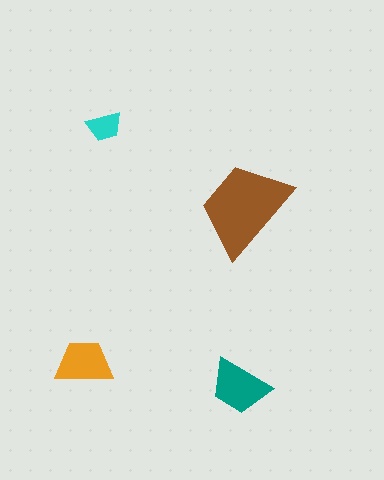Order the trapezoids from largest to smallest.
the brown one, the teal one, the orange one, the cyan one.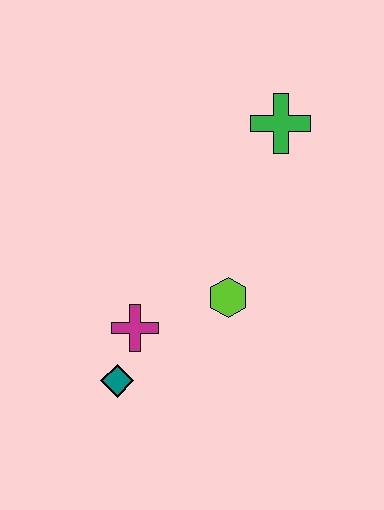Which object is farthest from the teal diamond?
The green cross is farthest from the teal diamond.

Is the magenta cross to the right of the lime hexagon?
No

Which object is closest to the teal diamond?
The magenta cross is closest to the teal diamond.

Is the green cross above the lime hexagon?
Yes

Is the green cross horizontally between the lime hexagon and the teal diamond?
No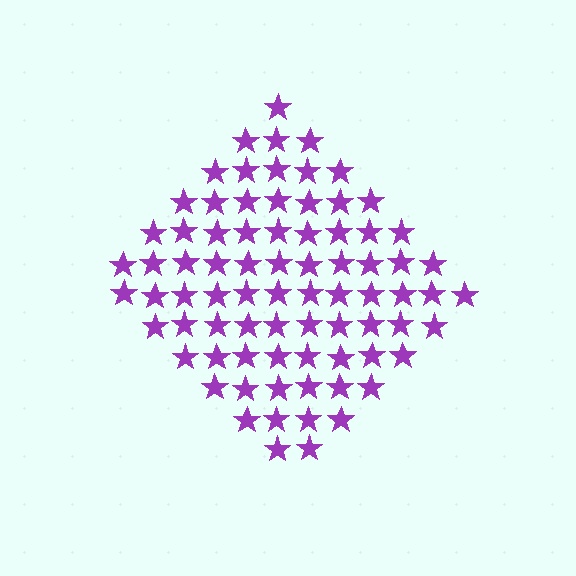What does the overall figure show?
The overall figure shows a diamond.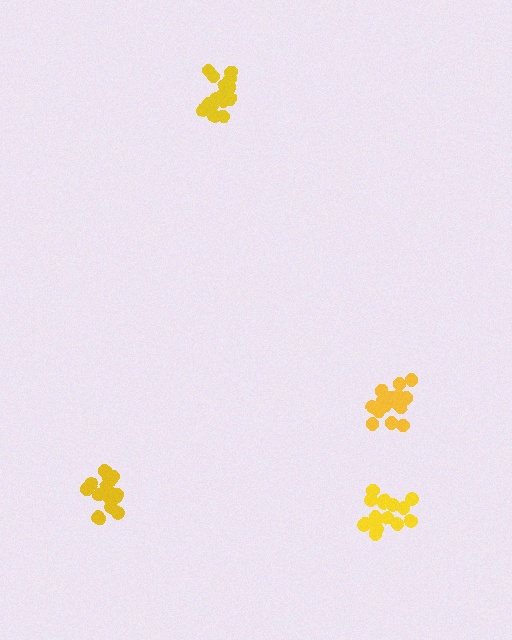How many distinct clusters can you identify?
There are 4 distinct clusters.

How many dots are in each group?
Group 1: 15 dots, Group 2: 19 dots, Group 3: 16 dots, Group 4: 18 dots (68 total).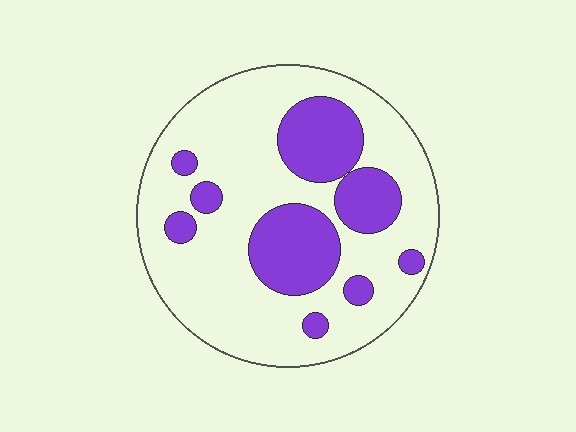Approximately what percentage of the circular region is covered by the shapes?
Approximately 30%.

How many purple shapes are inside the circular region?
9.